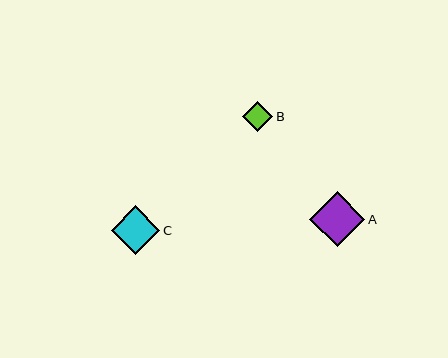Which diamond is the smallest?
Diamond B is the smallest with a size of approximately 30 pixels.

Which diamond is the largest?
Diamond A is the largest with a size of approximately 55 pixels.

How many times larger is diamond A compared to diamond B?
Diamond A is approximately 1.8 times the size of diamond B.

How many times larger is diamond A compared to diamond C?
Diamond A is approximately 1.1 times the size of diamond C.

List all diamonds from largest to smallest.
From largest to smallest: A, C, B.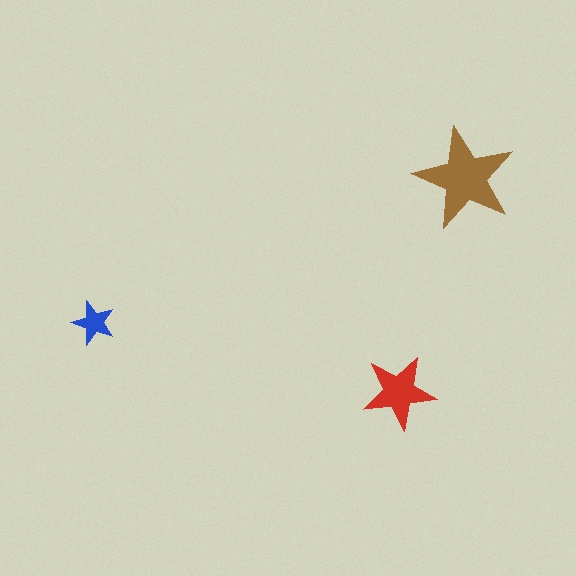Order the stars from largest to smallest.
the brown one, the red one, the blue one.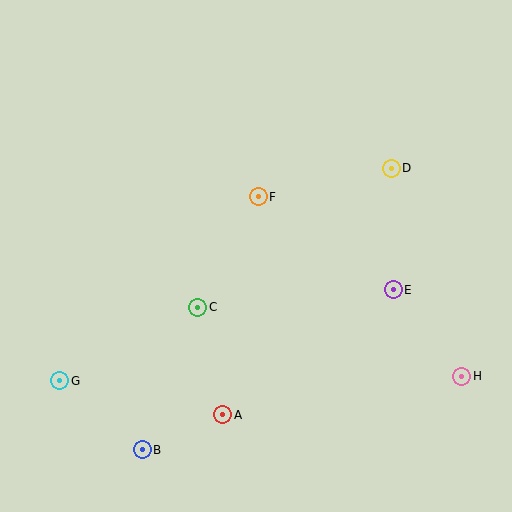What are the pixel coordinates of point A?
Point A is at (223, 415).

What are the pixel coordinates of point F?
Point F is at (258, 197).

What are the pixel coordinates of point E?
Point E is at (393, 290).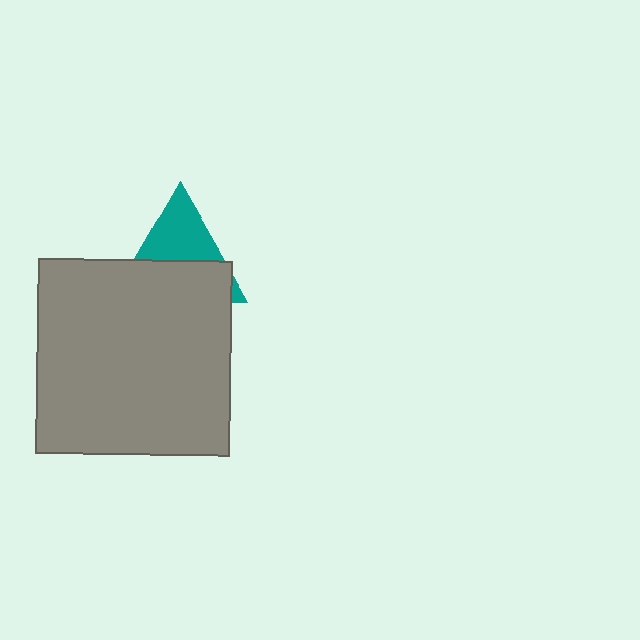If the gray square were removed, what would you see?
You would see the complete teal triangle.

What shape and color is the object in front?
The object in front is a gray square.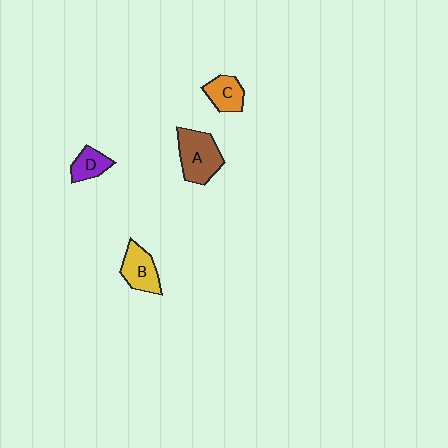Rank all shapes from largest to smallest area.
From largest to smallest: A (brown), B (yellow), C (orange), D (purple).